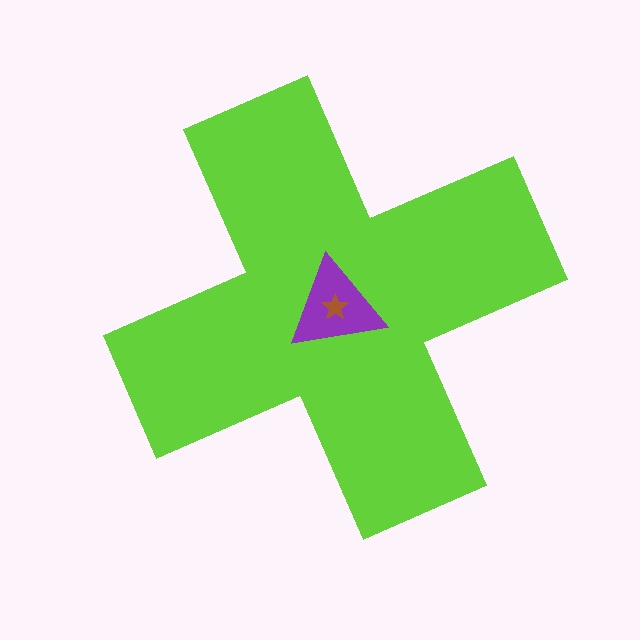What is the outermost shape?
The lime cross.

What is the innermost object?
The brown star.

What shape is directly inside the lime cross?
The purple triangle.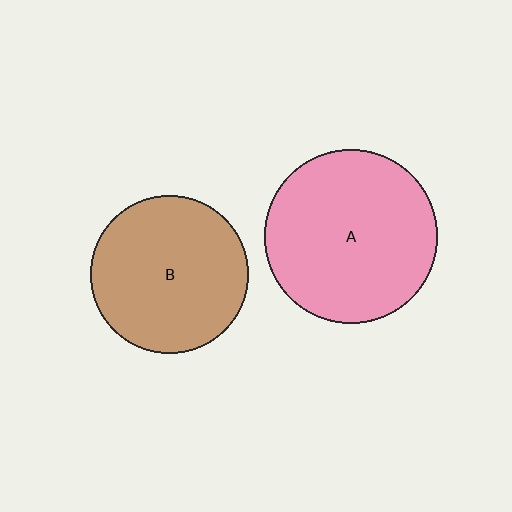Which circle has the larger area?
Circle A (pink).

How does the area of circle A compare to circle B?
Approximately 1.2 times.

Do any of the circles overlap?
No, none of the circles overlap.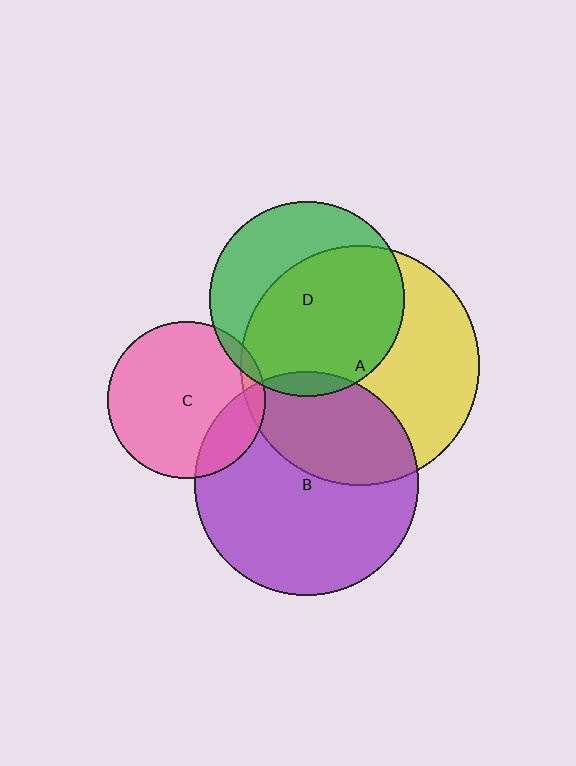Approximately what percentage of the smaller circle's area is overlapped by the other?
Approximately 65%.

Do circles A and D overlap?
Yes.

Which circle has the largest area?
Circle A (yellow).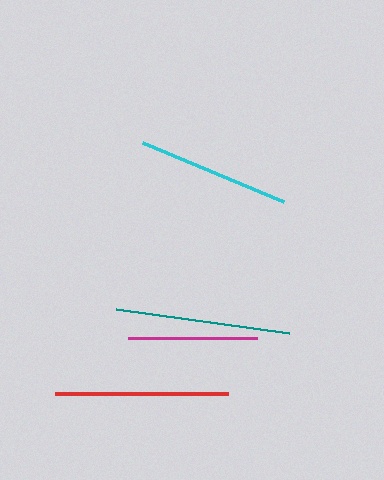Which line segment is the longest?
The teal line is the longest at approximately 174 pixels.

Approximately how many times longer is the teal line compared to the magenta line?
The teal line is approximately 1.4 times the length of the magenta line.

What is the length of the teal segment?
The teal segment is approximately 174 pixels long.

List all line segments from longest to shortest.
From longest to shortest: teal, red, cyan, magenta.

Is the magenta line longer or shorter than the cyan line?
The cyan line is longer than the magenta line.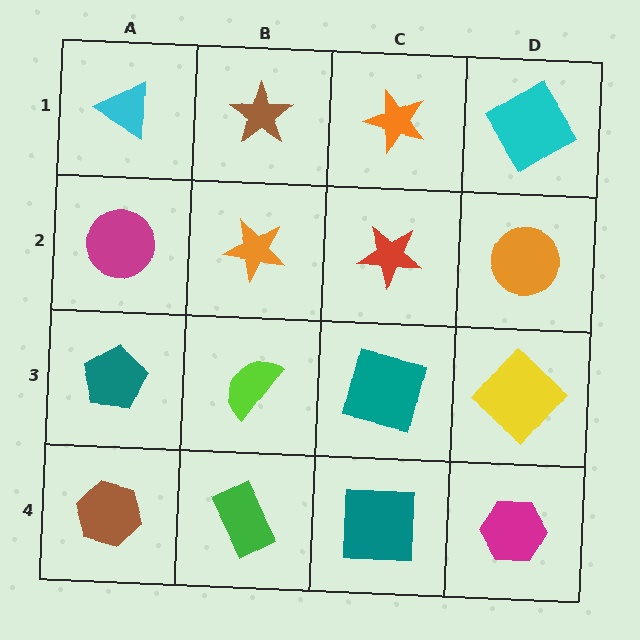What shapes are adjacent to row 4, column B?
A lime semicircle (row 3, column B), a brown hexagon (row 4, column A), a teal square (row 4, column C).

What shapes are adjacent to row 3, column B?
An orange star (row 2, column B), a green rectangle (row 4, column B), a teal pentagon (row 3, column A), a teal square (row 3, column C).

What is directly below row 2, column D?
A yellow diamond.